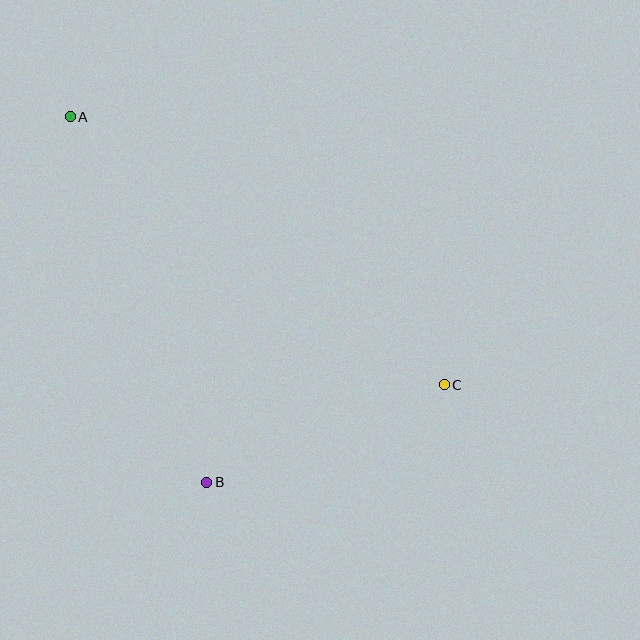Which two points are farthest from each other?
Points A and C are farthest from each other.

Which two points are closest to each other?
Points B and C are closest to each other.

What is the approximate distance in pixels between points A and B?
The distance between A and B is approximately 390 pixels.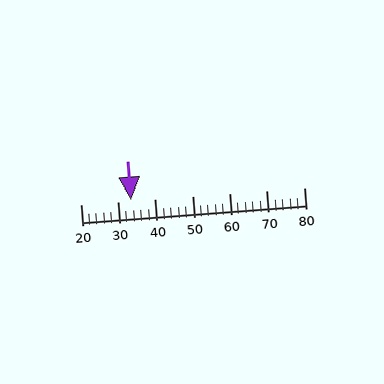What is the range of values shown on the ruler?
The ruler shows values from 20 to 80.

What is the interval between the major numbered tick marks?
The major tick marks are spaced 10 units apart.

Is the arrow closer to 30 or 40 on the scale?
The arrow is closer to 30.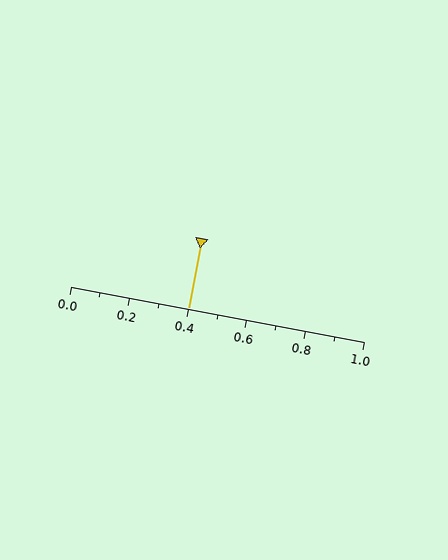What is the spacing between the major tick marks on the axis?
The major ticks are spaced 0.2 apart.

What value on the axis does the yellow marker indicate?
The marker indicates approximately 0.4.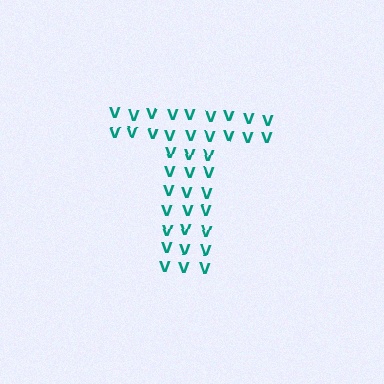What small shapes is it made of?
It is made of small letter V's.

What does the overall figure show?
The overall figure shows the letter T.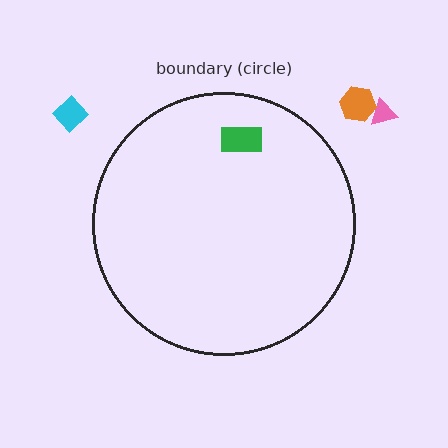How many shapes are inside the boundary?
1 inside, 3 outside.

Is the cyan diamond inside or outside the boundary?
Outside.